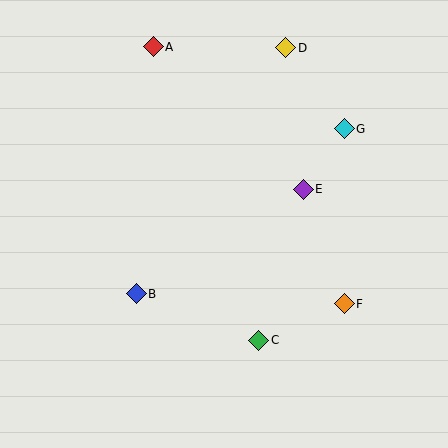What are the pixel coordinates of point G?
Point G is at (344, 129).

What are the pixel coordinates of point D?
Point D is at (286, 48).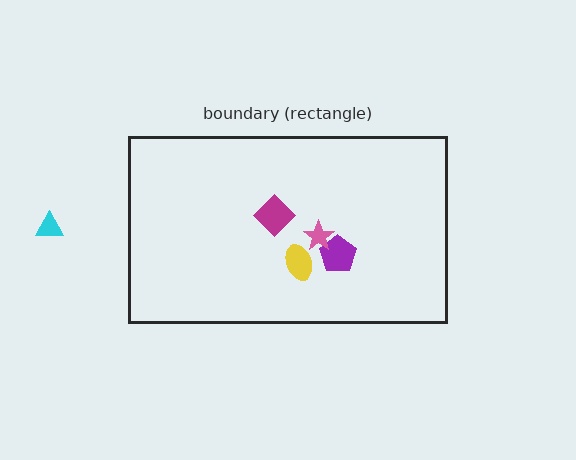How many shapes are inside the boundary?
4 inside, 1 outside.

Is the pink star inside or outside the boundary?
Inside.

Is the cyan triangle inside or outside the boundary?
Outside.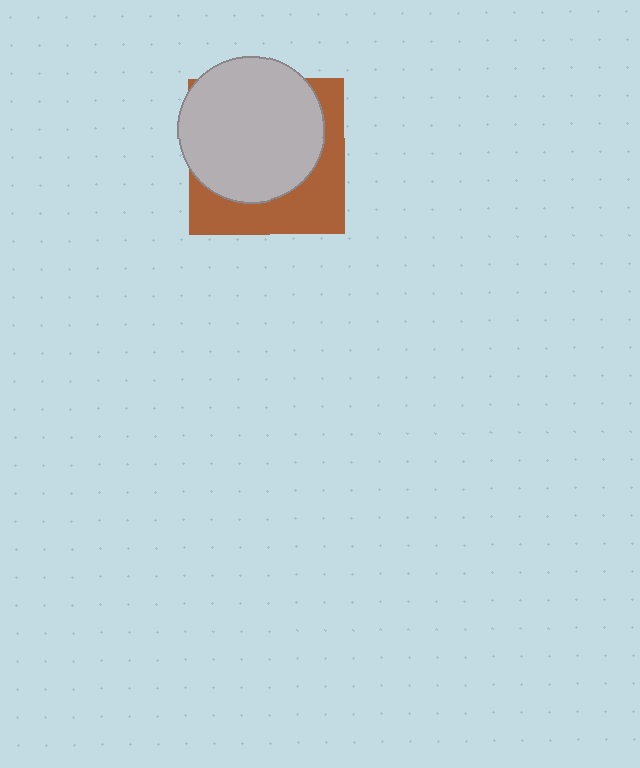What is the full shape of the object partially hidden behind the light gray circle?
The partially hidden object is a brown square.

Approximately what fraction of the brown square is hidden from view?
Roughly 61% of the brown square is hidden behind the light gray circle.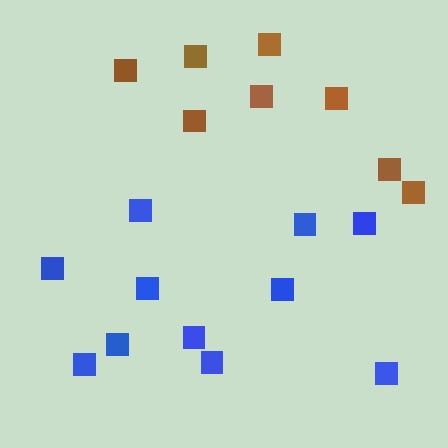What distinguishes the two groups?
There are 2 groups: one group of brown squares (8) and one group of blue squares (11).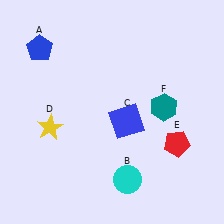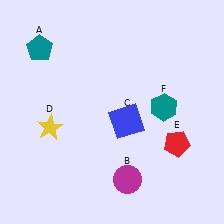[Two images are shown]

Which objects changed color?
A changed from blue to teal. B changed from cyan to magenta.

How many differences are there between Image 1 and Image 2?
There are 2 differences between the two images.